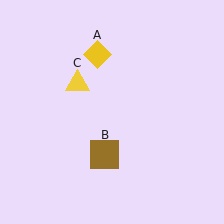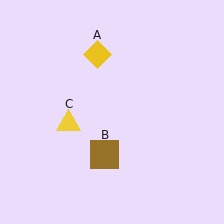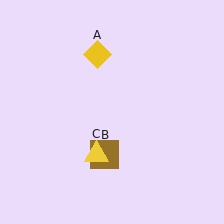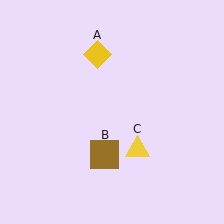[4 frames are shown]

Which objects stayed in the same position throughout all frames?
Yellow diamond (object A) and brown square (object B) remained stationary.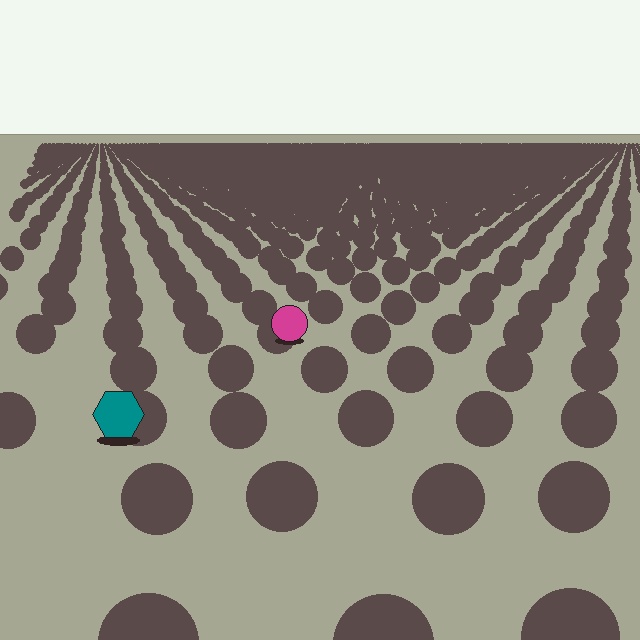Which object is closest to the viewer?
The teal hexagon is closest. The texture marks near it are larger and more spread out.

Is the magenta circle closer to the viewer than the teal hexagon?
No. The teal hexagon is closer — you can tell from the texture gradient: the ground texture is coarser near it.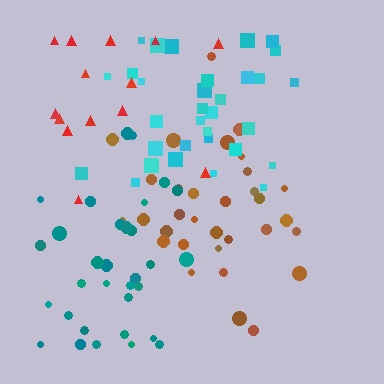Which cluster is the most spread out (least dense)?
Red.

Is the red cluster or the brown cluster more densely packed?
Brown.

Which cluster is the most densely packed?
Teal.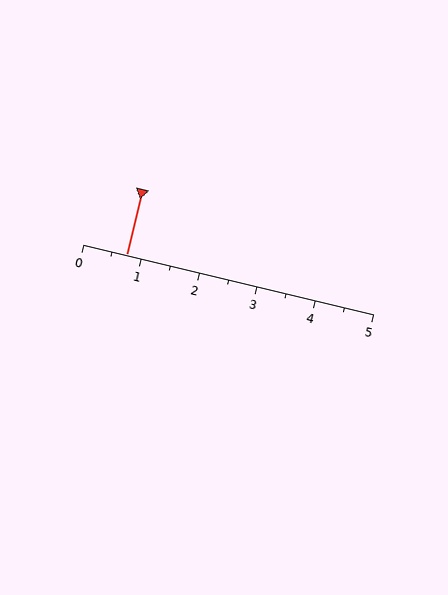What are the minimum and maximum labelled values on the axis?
The axis runs from 0 to 5.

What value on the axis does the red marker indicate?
The marker indicates approximately 0.8.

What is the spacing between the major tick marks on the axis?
The major ticks are spaced 1 apart.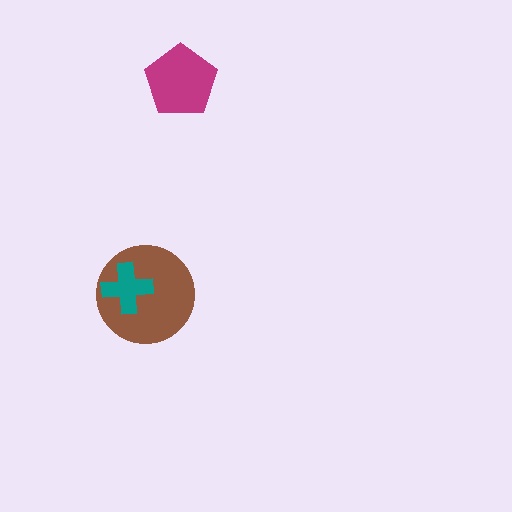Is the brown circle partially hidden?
Yes, it is partially covered by another shape.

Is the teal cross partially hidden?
No, no other shape covers it.